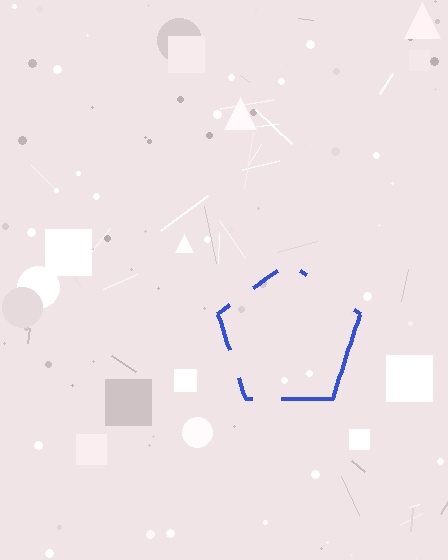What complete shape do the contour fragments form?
The contour fragments form a pentagon.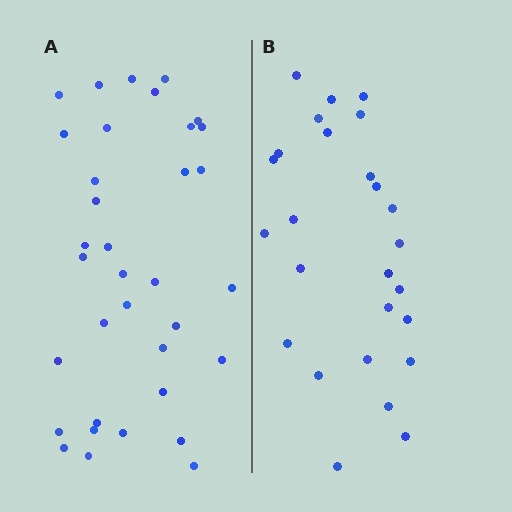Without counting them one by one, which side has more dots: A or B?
Region A (the left region) has more dots.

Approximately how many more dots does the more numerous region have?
Region A has roughly 8 or so more dots than region B.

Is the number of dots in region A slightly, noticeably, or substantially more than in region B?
Region A has noticeably more, but not dramatically so. The ratio is roughly 1.3 to 1.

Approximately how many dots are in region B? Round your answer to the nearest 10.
About 30 dots. (The exact count is 26, which rounds to 30.)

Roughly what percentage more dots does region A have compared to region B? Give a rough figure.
About 35% more.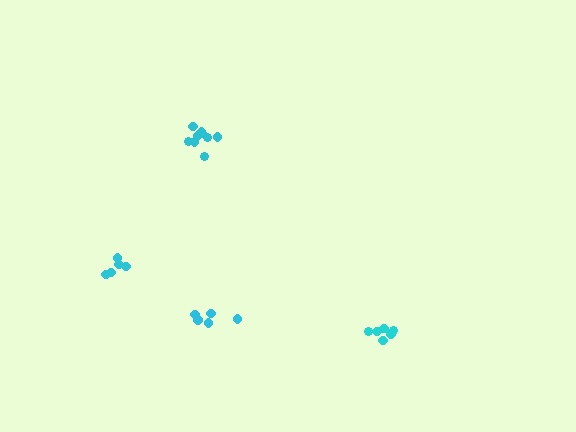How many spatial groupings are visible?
There are 4 spatial groupings.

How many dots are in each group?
Group 1: 9 dots, Group 2: 5 dots, Group 3: 6 dots, Group 4: 5 dots (25 total).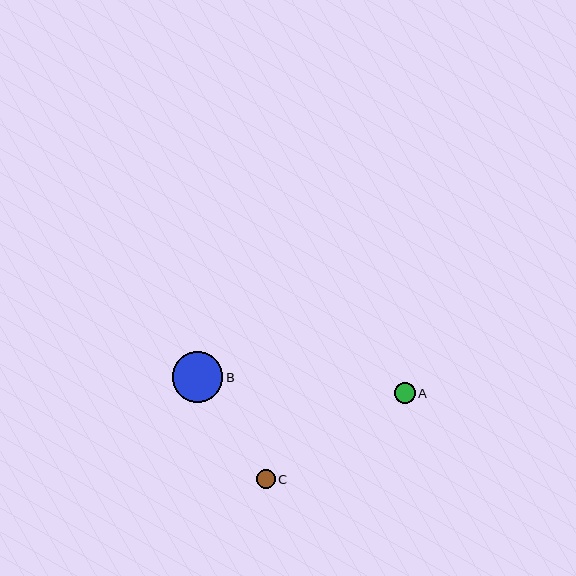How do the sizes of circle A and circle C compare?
Circle A and circle C are approximately the same size.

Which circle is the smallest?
Circle C is the smallest with a size of approximately 19 pixels.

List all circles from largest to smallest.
From largest to smallest: B, A, C.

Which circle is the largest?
Circle B is the largest with a size of approximately 51 pixels.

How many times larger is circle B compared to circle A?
Circle B is approximately 2.4 times the size of circle A.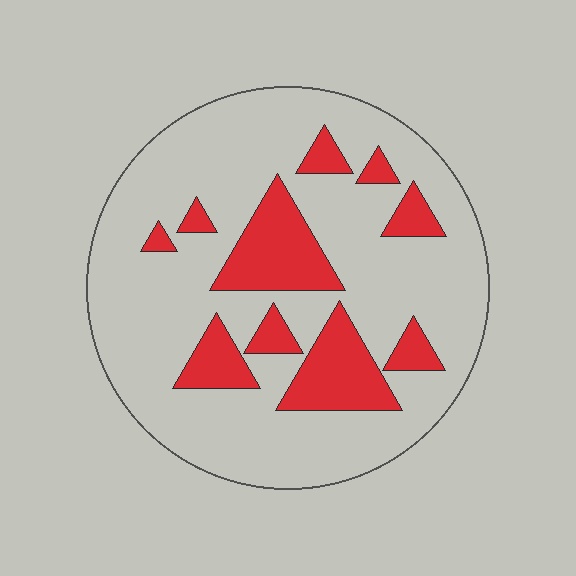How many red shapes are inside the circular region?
10.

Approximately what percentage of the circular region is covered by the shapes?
Approximately 20%.